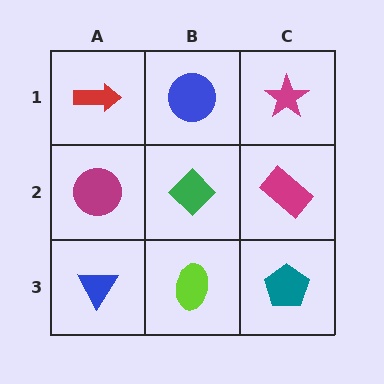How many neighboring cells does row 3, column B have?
3.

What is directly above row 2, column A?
A red arrow.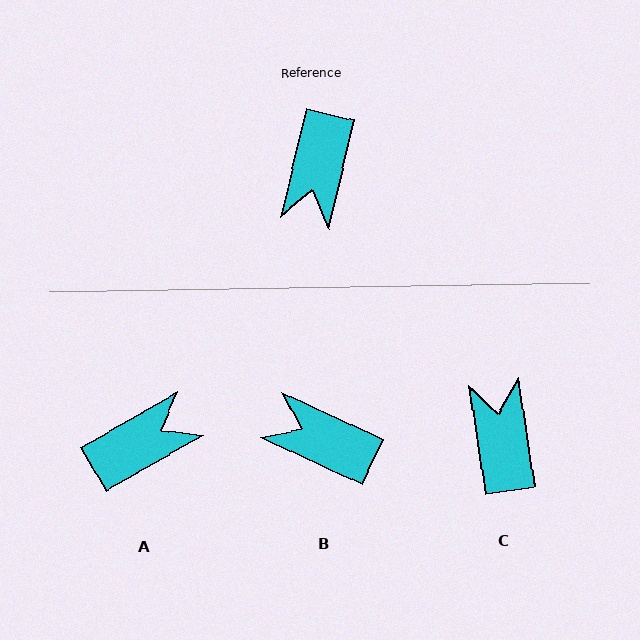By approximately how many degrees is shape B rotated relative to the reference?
Approximately 102 degrees clockwise.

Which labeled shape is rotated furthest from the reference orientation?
C, about 158 degrees away.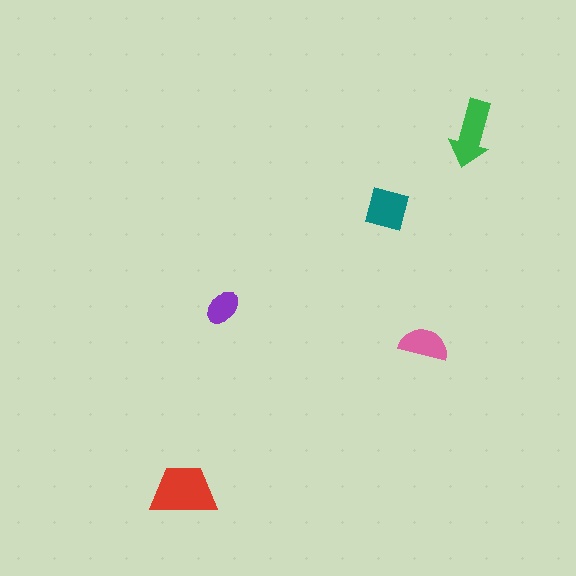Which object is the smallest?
The purple ellipse.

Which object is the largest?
The red trapezoid.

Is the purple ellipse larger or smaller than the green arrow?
Smaller.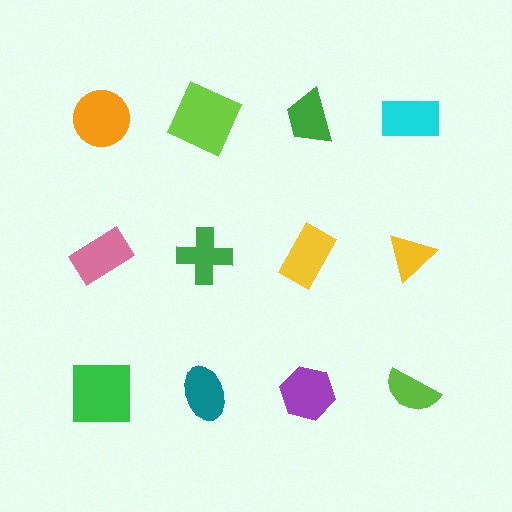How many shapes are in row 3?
4 shapes.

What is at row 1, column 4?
A cyan rectangle.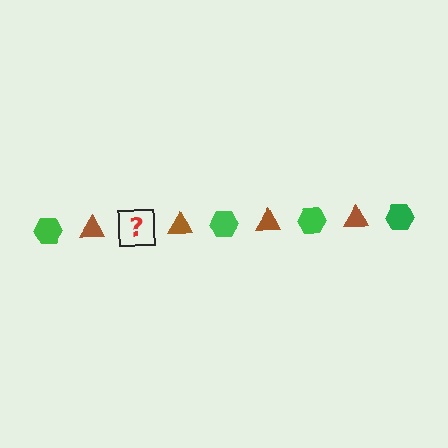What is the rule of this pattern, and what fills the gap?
The rule is that the pattern alternates between green hexagon and brown triangle. The gap should be filled with a green hexagon.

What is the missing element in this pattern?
The missing element is a green hexagon.